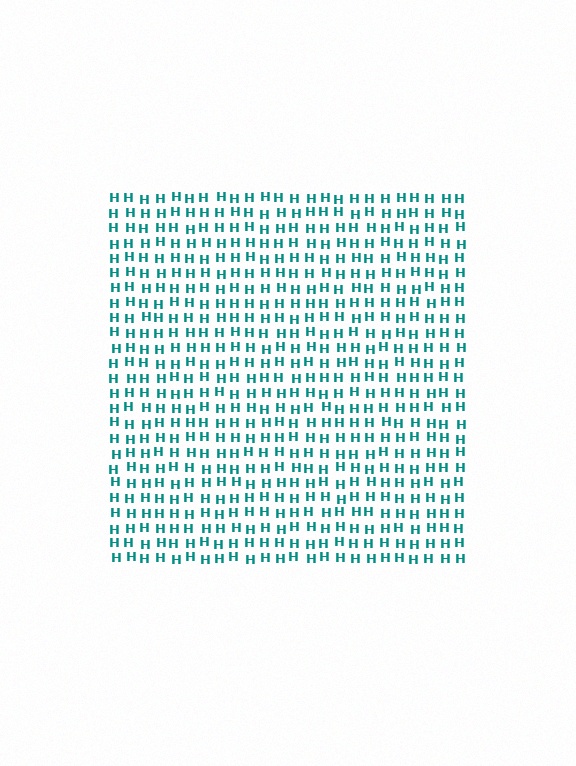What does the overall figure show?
The overall figure shows a square.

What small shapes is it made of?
It is made of small letter H's.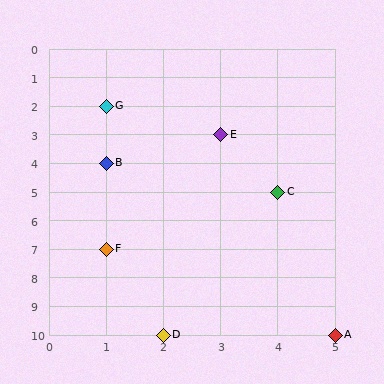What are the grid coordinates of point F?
Point F is at grid coordinates (1, 7).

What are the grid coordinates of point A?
Point A is at grid coordinates (5, 10).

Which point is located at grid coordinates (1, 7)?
Point F is at (1, 7).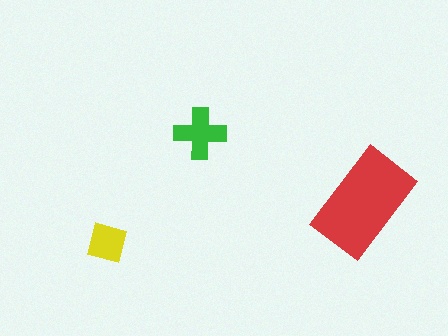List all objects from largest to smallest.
The red rectangle, the green cross, the yellow diamond.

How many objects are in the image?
There are 3 objects in the image.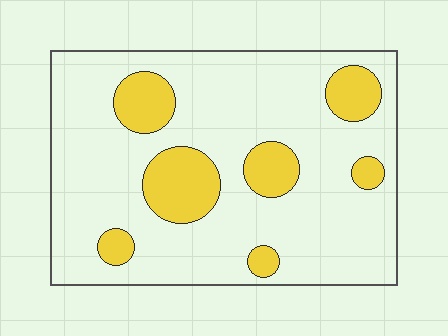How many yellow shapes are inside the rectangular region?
7.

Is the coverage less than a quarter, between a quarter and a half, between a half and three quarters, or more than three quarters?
Less than a quarter.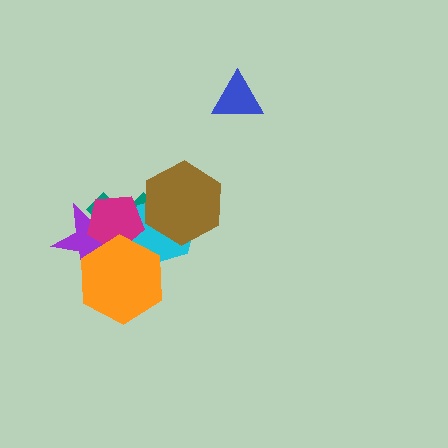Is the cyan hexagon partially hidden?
Yes, it is partially covered by another shape.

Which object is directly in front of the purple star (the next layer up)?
The magenta pentagon is directly in front of the purple star.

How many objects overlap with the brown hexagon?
2 objects overlap with the brown hexagon.